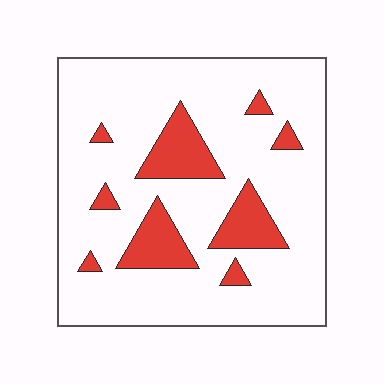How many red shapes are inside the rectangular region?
9.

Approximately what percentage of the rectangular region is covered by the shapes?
Approximately 15%.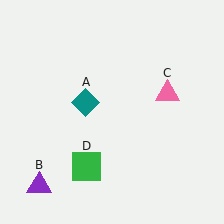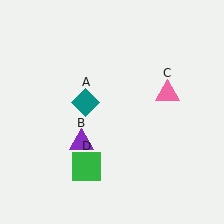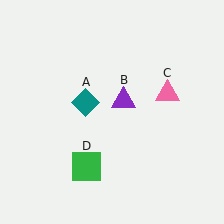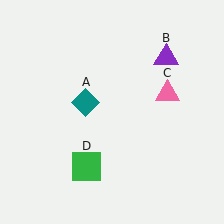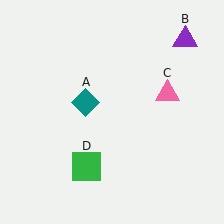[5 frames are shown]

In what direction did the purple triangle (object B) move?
The purple triangle (object B) moved up and to the right.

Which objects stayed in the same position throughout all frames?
Teal diamond (object A) and pink triangle (object C) and green square (object D) remained stationary.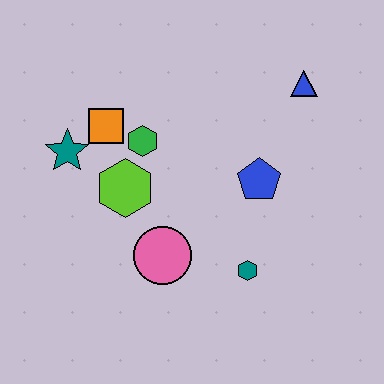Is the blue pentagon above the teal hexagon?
Yes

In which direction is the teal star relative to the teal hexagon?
The teal star is to the left of the teal hexagon.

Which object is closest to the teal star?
The orange square is closest to the teal star.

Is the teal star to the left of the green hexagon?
Yes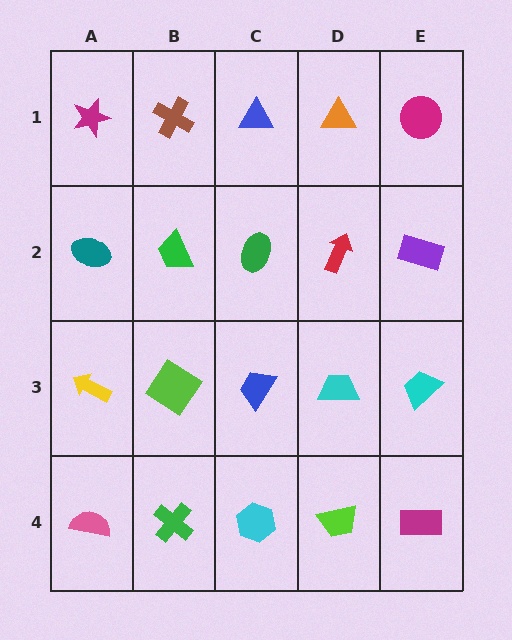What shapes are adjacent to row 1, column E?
A purple rectangle (row 2, column E), an orange triangle (row 1, column D).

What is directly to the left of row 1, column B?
A magenta star.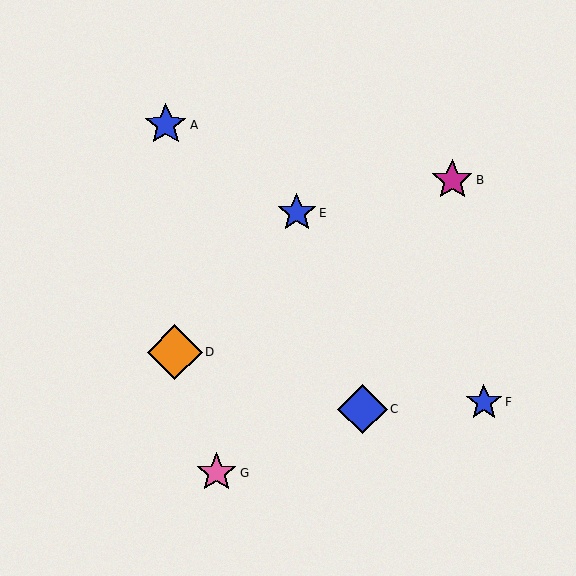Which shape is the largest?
The orange diamond (labeled D) is the largest.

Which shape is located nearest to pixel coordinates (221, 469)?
The pink star (labeled G) at (217, 473) is nearest to that location.